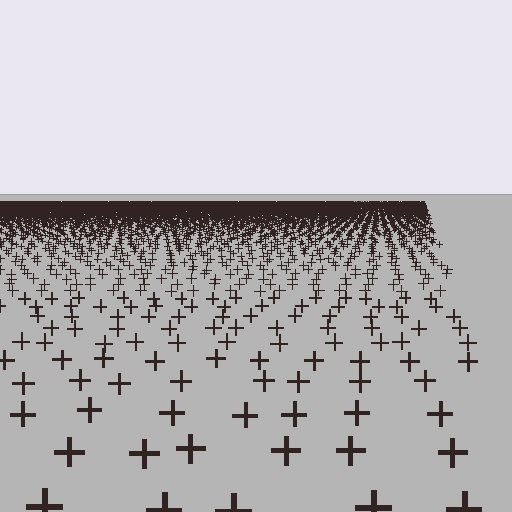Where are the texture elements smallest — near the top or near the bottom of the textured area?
Near the top.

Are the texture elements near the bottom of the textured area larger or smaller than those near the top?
Larger. Near the bottom, elements are closer to the viewer and appear at a bigger on-screen size.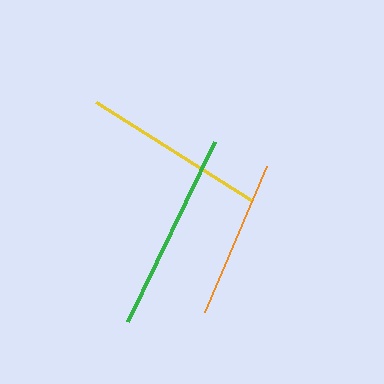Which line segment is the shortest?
The orange line is the shortest at approximately 158 pixels.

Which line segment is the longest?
The green line is the longest at approximately 200 pixels.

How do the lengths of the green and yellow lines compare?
The green and yellow lines are approximately the same length.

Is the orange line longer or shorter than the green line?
The green line is longer than the orange line.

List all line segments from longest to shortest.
From longest to shortest: green, yellow, orange.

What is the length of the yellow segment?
The yellow segment is approximately 183 pixels long.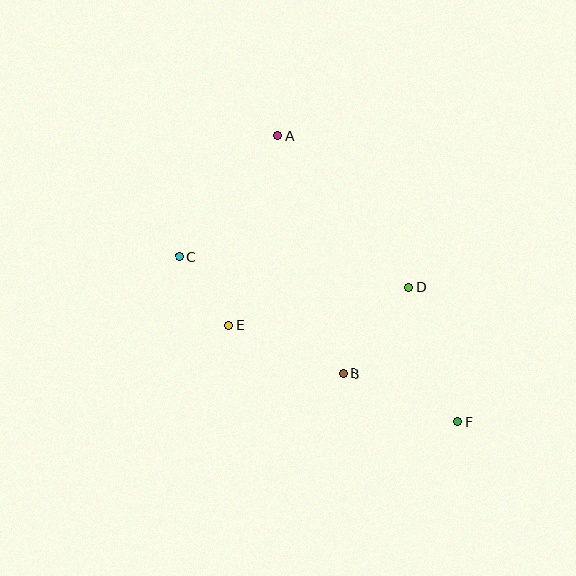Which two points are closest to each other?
Points C and E are closest to each other.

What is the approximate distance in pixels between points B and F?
The distance between B and F is approximately 124 pixels.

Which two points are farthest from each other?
Points A and F are farthest from each other.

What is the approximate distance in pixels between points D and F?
The distance between D and F is approximately 143 pixels.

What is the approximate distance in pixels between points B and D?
The distance between B and D is approximately 109 pixels.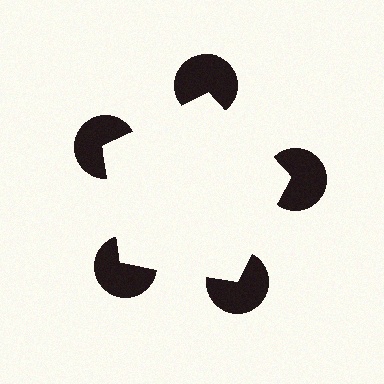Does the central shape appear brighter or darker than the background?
It typically appears slightly brighter than the background, even though no actual brightness change is drawn.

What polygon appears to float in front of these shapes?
An illusory pentagon — its edges are inferred from the aligned wedge cuts in the pac-man discs, not physically drawn.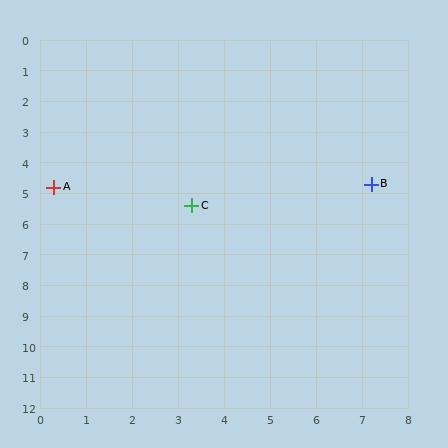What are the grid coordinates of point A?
Point A is at approximately (0.3, 4.8).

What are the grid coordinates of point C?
Point C is at approximately (3.3, 5.4).